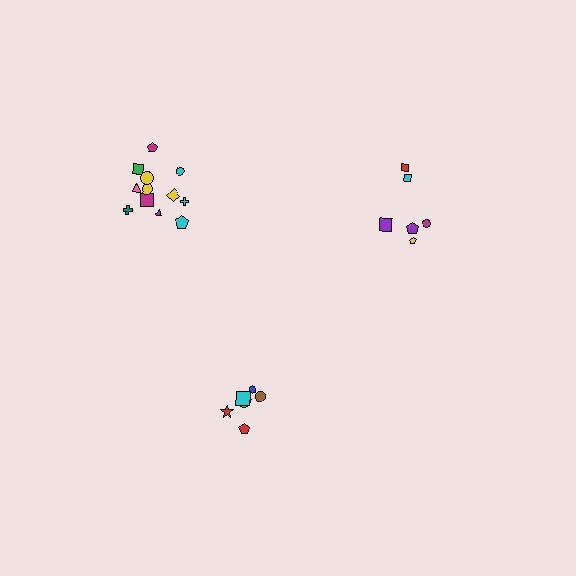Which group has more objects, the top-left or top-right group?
The top-left group.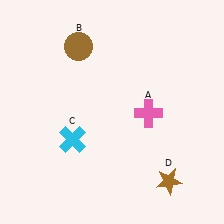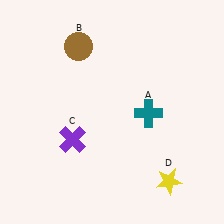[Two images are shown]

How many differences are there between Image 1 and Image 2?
There are 3 differences between the two images.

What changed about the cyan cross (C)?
In Image 1, C is cyan. In Image 2, it changed to purple.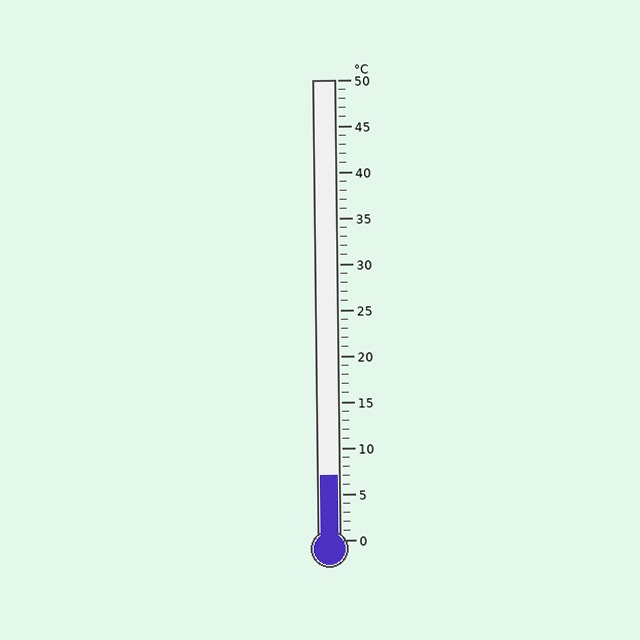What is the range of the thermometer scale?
The thermometer scale ranges from 0°C to 50°C.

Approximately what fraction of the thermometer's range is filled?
The thermometer is filled to approximately 15% of its range.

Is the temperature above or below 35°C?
The temperature is below 35°C.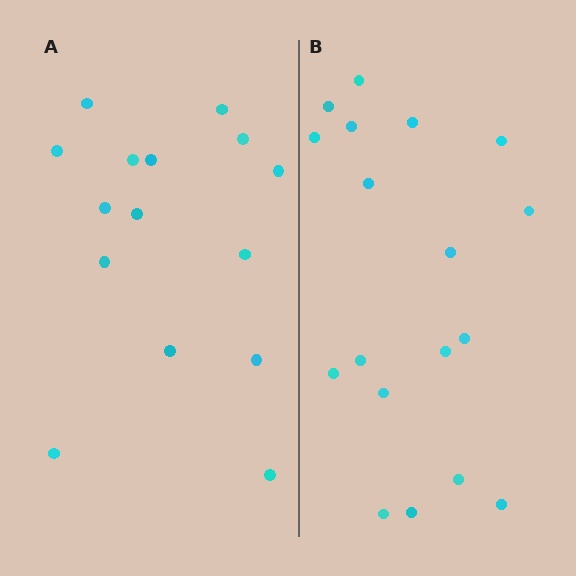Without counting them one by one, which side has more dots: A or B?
Region B (the right region) has more dots.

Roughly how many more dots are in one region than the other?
Region B has just a few more — roughly 2 or 3 more dots than region A.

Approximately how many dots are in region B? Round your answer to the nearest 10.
About 20 dots. (The exact count is 18, which rounds to 20.)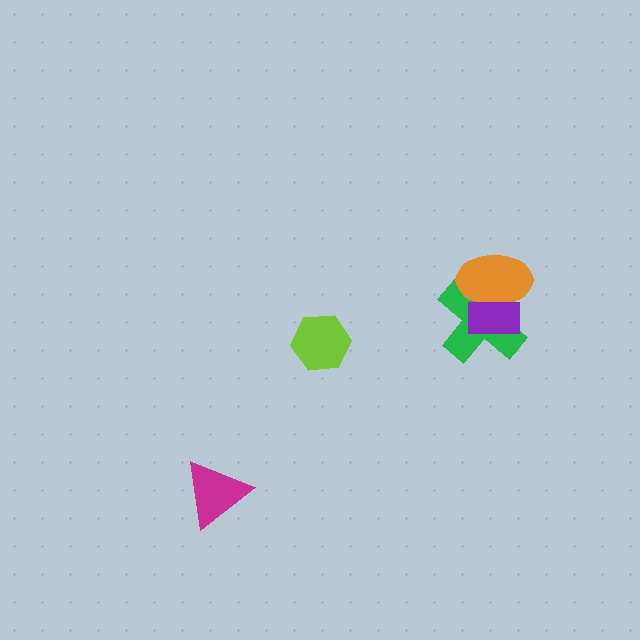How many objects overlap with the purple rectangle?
2 objects overlap with the purple rectangle.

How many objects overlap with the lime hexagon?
0 objects overlap with the lime hexagon.